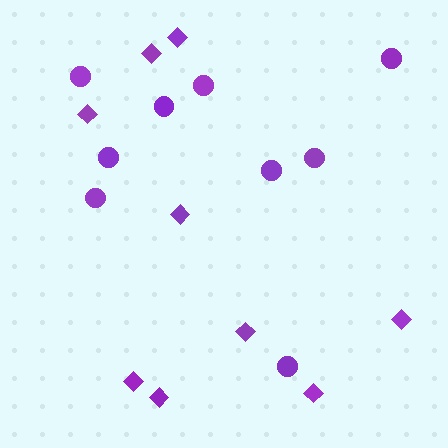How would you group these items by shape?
There are 2 groups: one group of diamonds (9) and one group of circles (9).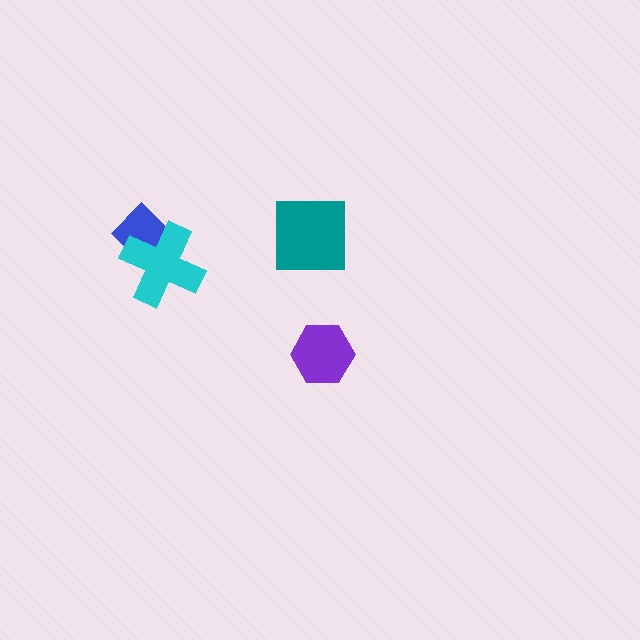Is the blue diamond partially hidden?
Yes, it is partially covered by another shape.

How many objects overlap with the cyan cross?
1 object overlaps with the cyan cross.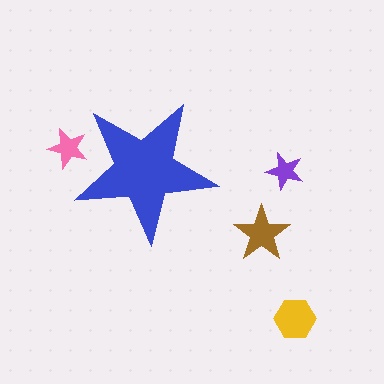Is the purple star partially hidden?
No, the purple star is fully visible.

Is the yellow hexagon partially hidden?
No, the yellow hexagon is fully visible.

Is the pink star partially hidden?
Yes, the pink star is partially hidden behind the blue star.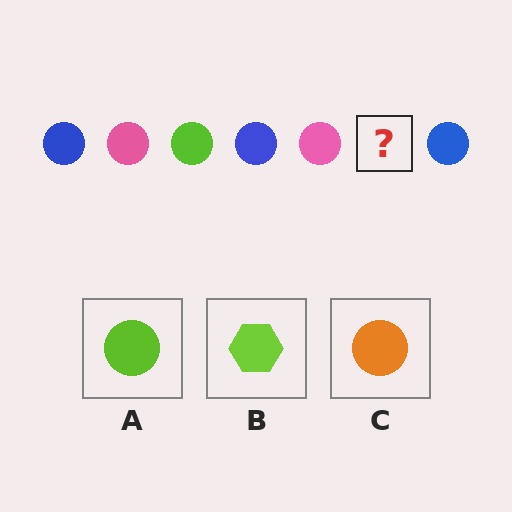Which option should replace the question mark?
Option A.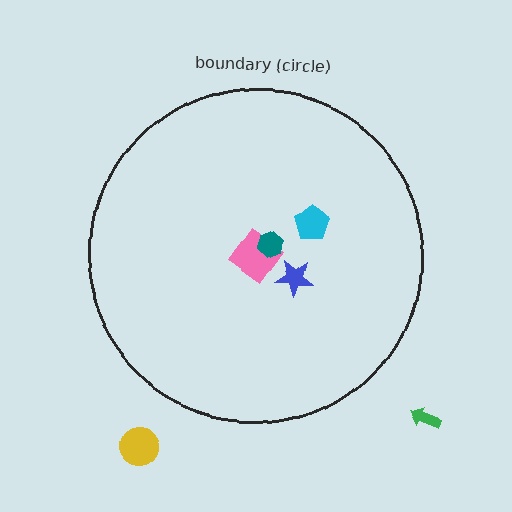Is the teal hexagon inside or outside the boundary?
Inside.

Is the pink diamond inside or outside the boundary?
Inside.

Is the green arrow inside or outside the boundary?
Outside.